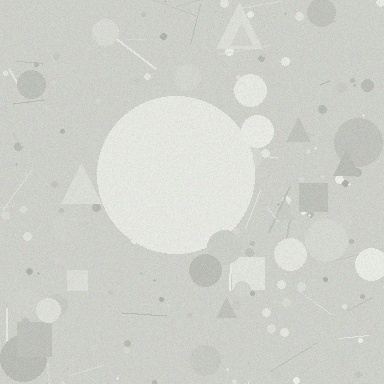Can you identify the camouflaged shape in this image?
The camouflaged shape is a circle.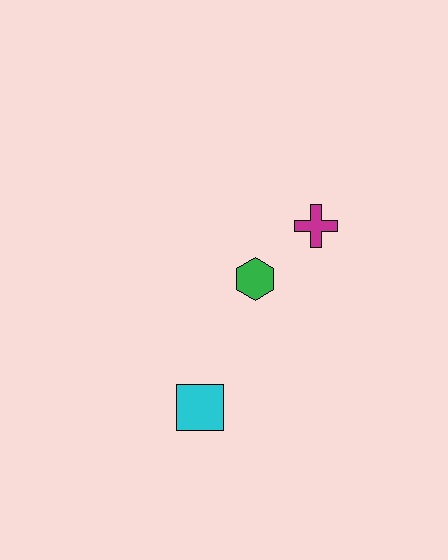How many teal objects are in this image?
There are no teal objects.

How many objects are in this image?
There are 3 objects.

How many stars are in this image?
There are no stars.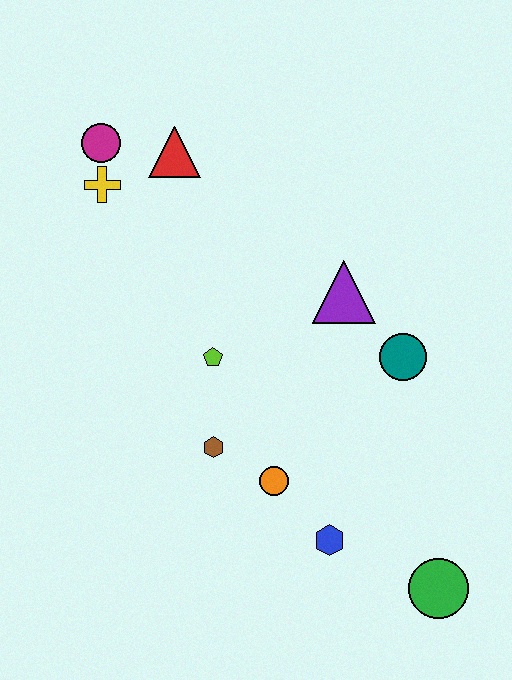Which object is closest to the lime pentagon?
The brown hexagon is closest to the lime pentagon.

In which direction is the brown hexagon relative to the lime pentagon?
The brown hexagon is below the lime pentagon.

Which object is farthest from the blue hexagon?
The magenta circle is farthest from the blue hexagon.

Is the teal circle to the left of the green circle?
Yes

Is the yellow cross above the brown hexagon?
Yes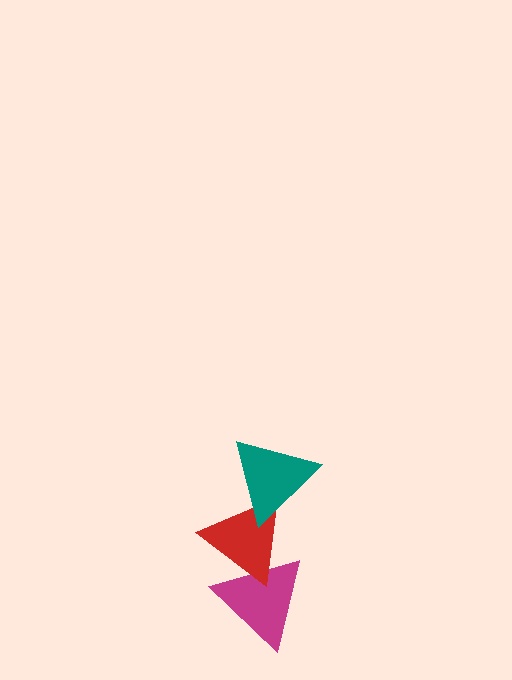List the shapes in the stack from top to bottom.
From top to bottom: the teal triangle, the red triangle, the magenta triangle.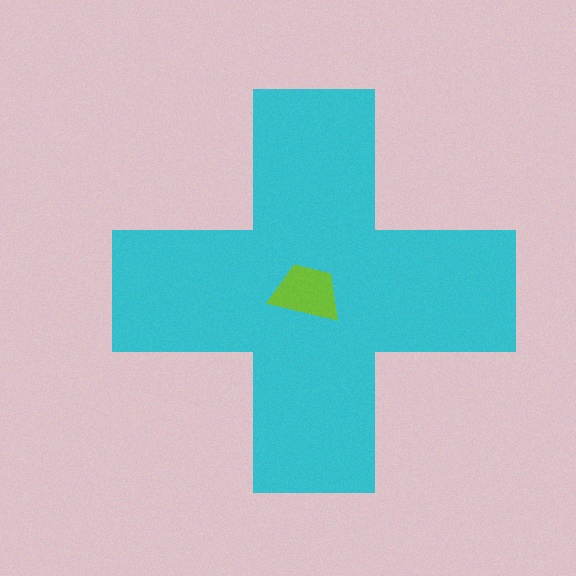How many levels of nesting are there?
2.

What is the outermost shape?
The cyan cross.